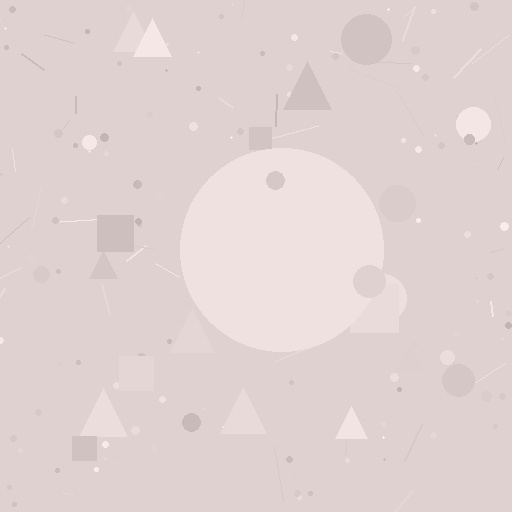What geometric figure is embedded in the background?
A circle is embedded in the background.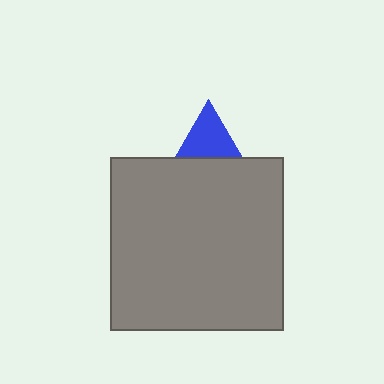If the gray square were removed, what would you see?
You would see the complete blue triangle.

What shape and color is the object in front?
The object in front is a gray square.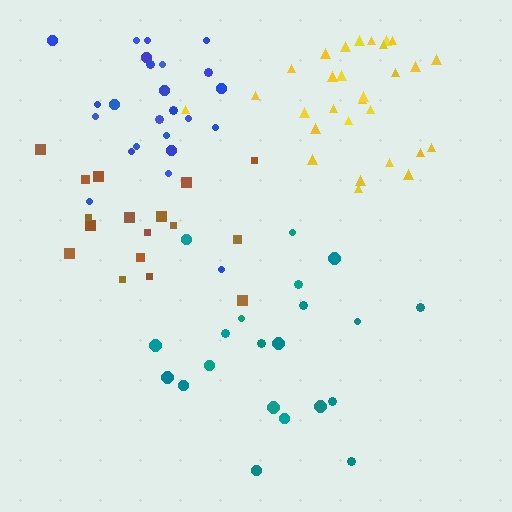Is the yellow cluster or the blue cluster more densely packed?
Yellow.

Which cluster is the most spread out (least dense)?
Brown.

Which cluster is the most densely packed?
Yellow.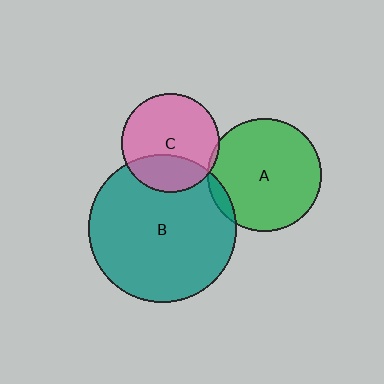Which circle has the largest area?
Circle B (teal).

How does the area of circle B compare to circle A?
Approximately 1.7 times.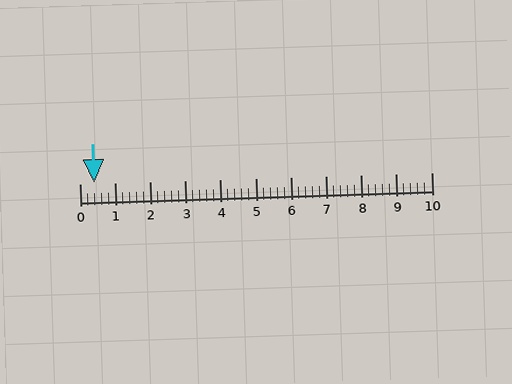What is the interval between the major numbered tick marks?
The major tick marks are spaced 1 units apart.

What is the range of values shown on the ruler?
The ruler shows values from 0 to 10.